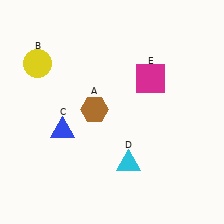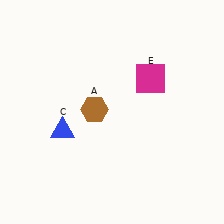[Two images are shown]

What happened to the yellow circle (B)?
The yellow circle (B) was removed in Image 2. It was in the top-left area of Image 1.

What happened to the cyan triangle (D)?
The cyan triangle (D) was removed in Image 2. It was in the bottom-right area of Image 1.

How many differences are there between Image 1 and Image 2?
There are 2 differences between the two images.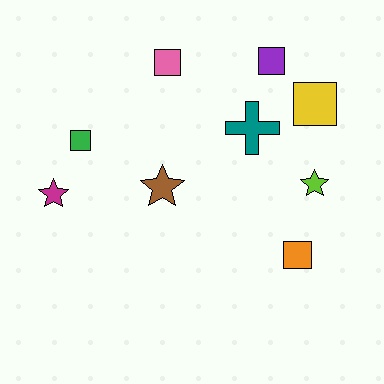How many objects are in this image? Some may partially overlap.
There are 9 objects.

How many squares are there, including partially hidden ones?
There are 5 squares.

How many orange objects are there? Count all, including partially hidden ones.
There is 1 orange object.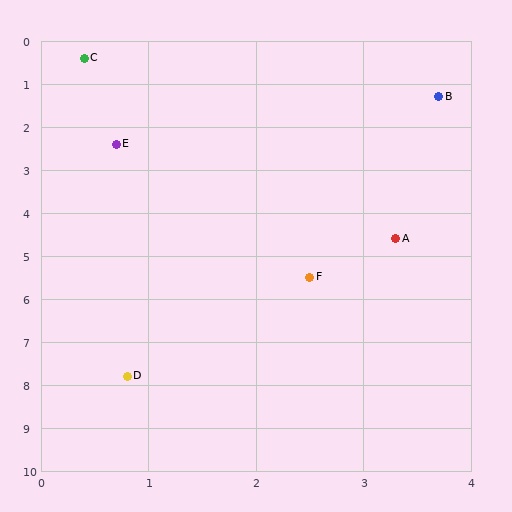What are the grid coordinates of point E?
Point E is at approximately (0.7, 2.4).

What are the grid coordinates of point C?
Point C is at approximately (0.4, 0.4).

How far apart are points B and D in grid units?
Points B and D are about 7.1 grid units apart.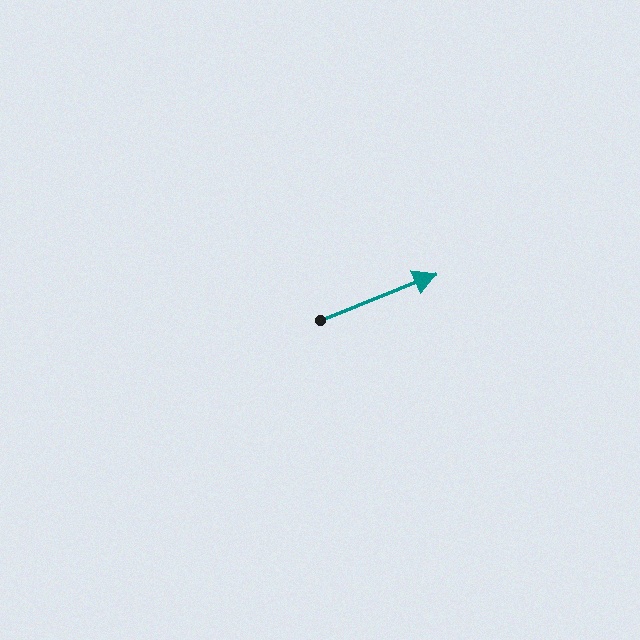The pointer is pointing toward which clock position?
Roughly 2 o'clock.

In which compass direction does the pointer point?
East.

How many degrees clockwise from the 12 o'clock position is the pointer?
Approximately 68 degrees.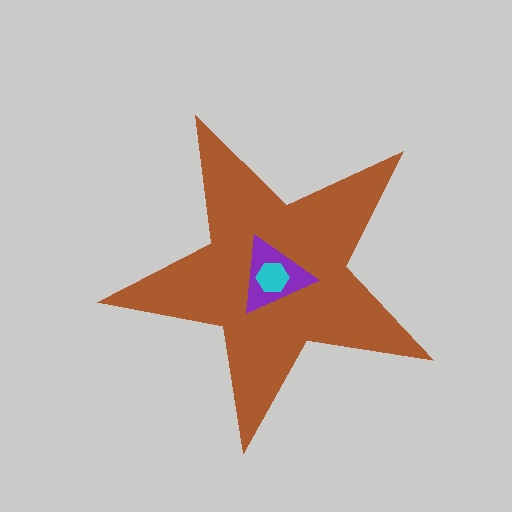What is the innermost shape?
The cyan hexagon.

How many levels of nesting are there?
3.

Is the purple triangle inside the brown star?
Yes.